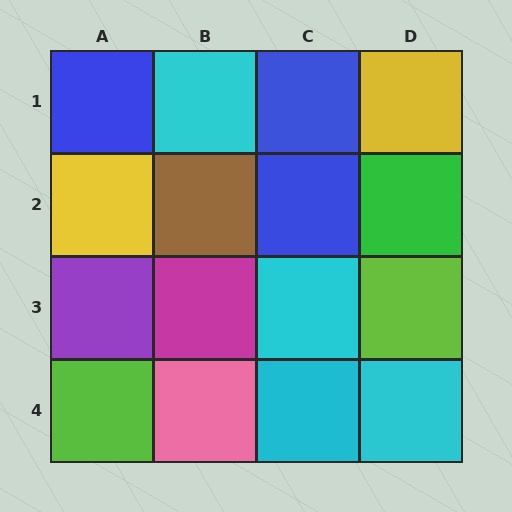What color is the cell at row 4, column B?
Pink.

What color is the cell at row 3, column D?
Lime.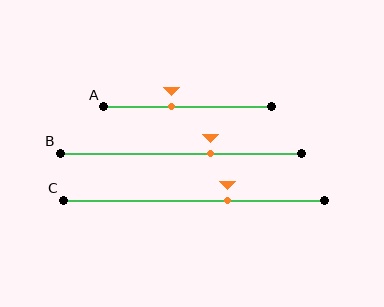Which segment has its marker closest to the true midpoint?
Segment A has its marker closest to the true midpoint.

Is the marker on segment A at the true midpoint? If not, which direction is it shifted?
No, the marker on segment A is shifted to the left by about 10% of the segment length.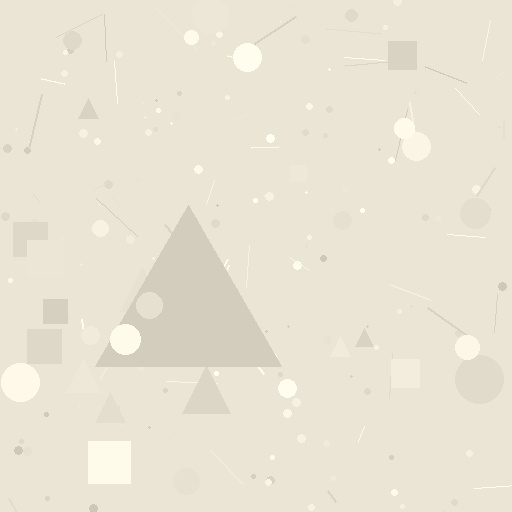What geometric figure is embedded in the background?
A triangle is embedded in the background.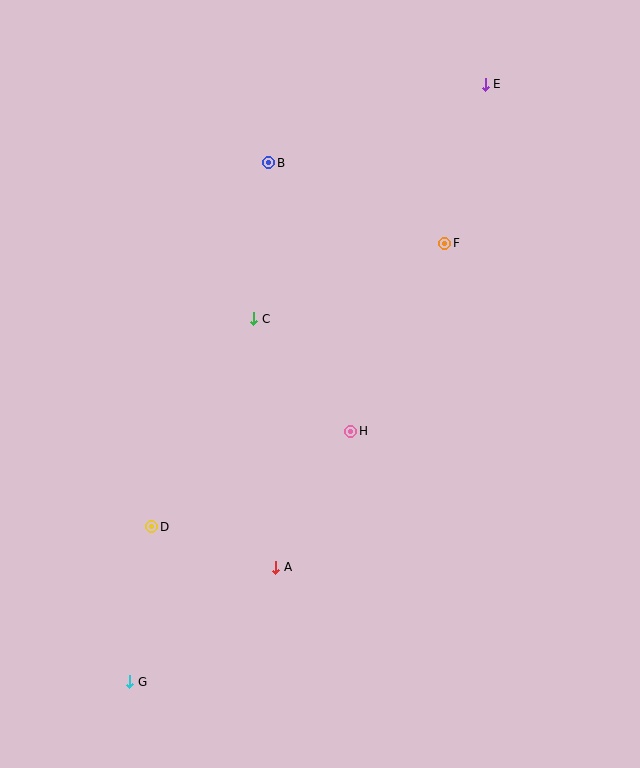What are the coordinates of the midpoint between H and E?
The midpoint between H and E is at (418, 258).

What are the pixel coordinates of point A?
Point A is at (276, 567).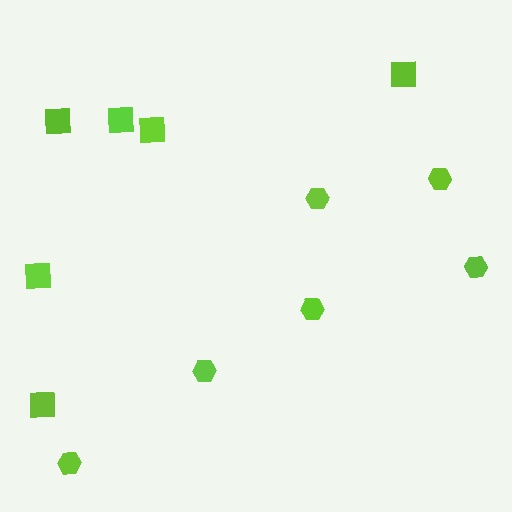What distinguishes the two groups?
There are 2 groups: one group of hexagons (6) and one group of squares (6).